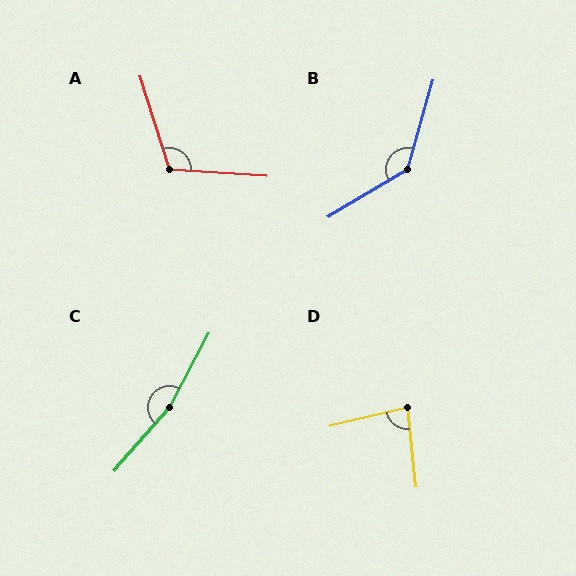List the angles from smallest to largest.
D (83°), A (111°), B (137°), C (167°).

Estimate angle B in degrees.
Approximately 137 degrees.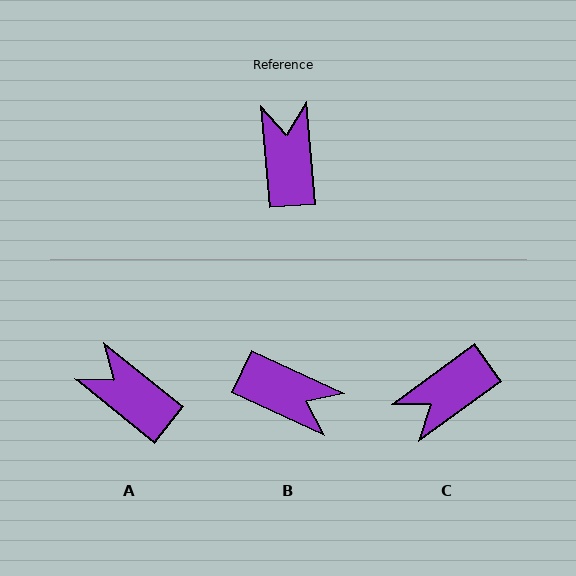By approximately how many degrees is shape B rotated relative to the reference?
Approximately 120 degrees clockwise.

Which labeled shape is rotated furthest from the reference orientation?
C, about 122 degrees away.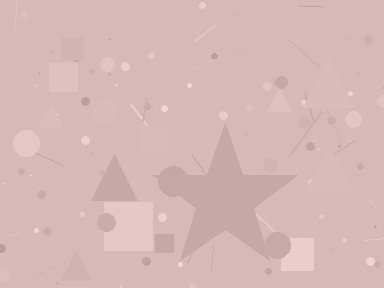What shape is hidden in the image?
A star is hidden in the image.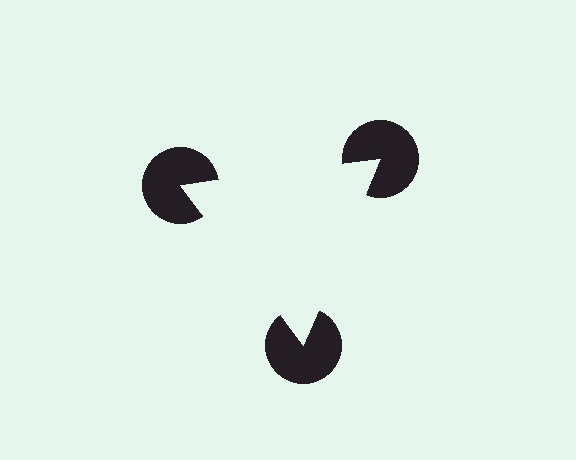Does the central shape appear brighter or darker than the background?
It typically appears slightly brighter than the background, even though no actual brightness change is drawn.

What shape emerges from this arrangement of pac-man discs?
An illusory triangle — its edges are inferred from the aligned wedge cuts in the pac-man discs, not physically drawn.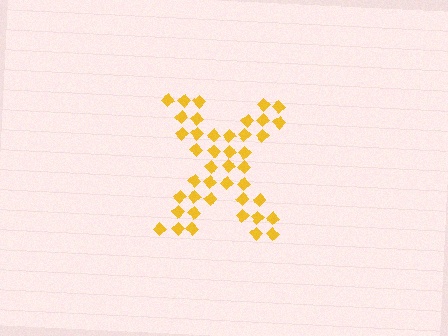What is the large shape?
The large shape is the letter X.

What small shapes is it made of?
It is made of small diamonds.